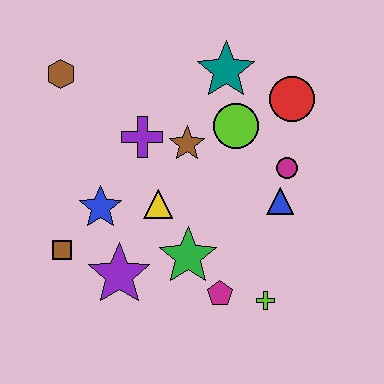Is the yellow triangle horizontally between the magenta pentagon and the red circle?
No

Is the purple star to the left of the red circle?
Yes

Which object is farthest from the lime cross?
The brown hexagon is farthest from the lime cross.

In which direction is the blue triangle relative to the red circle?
The blue triangle is below the red circle.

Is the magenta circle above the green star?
Yes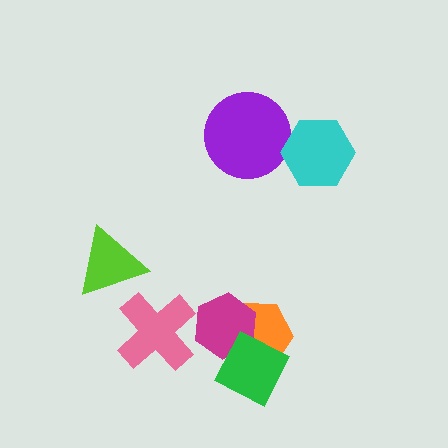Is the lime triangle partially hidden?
No, no other shape covers it.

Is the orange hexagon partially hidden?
Yes, it is partially covered by another shape.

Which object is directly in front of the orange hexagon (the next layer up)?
The magenta hexagon is directly in front of the orange hexagon.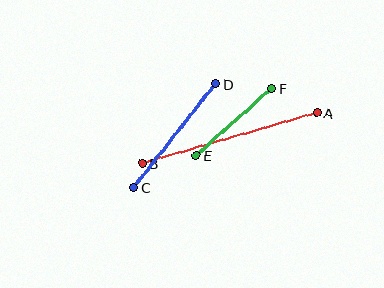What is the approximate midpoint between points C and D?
The midpoint is at approximately (174, 136) pixels.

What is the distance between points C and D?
The distance is approximately 133 pixels.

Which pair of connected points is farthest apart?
Points A and B are farthest apart.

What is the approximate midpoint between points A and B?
The midpoint is at approximately (229, 138) pixels.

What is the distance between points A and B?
The distance is approximately 182 pixels.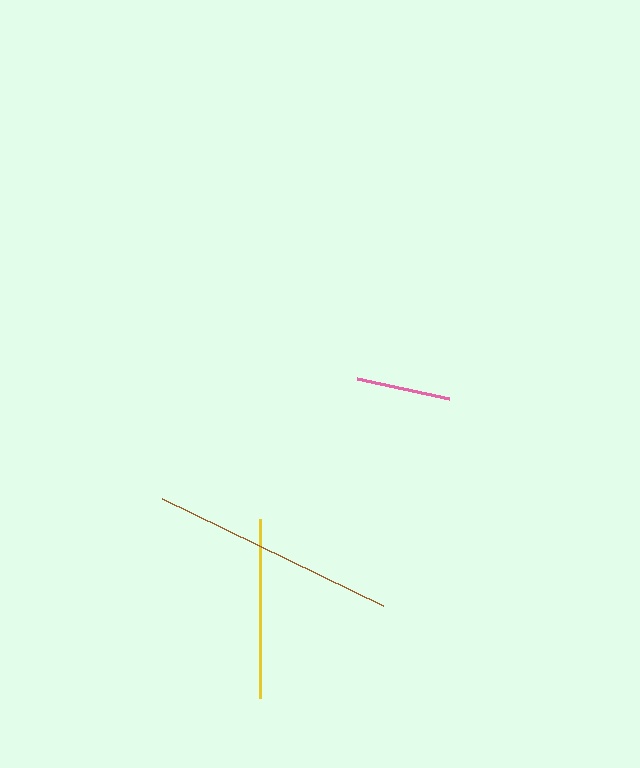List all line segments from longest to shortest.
From longest to shortest: brown, yellow, pink.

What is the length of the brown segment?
The brown segment is approximately 245 pixels long.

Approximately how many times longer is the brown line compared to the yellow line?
The brown line is approximately 1.4 times the length of the yellow line.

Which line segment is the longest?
The brown line is the longest at approximately 245 pixels.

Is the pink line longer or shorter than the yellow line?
The yellow line is longer than the pink line.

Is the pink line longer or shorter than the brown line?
The brown line is longer than the pink line.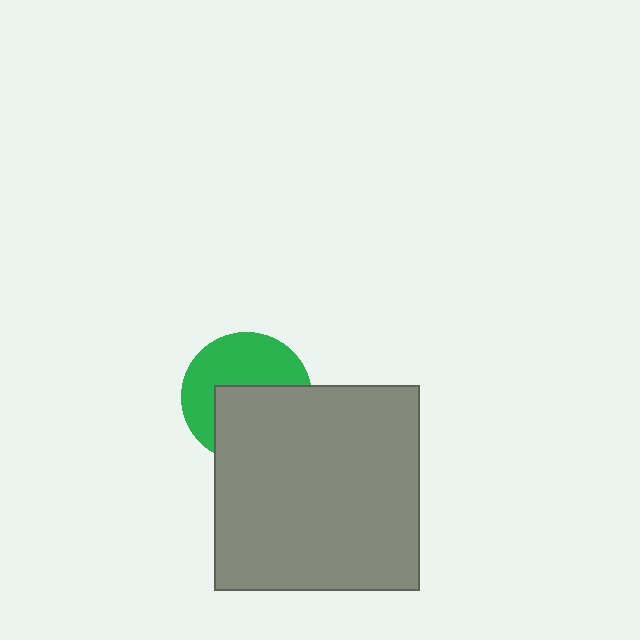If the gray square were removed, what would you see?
You would see the complete green circle.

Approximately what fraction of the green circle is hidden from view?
Roughly 49% of the green circle is hidden behind the gray square.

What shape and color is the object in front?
The object in front is a gray square.